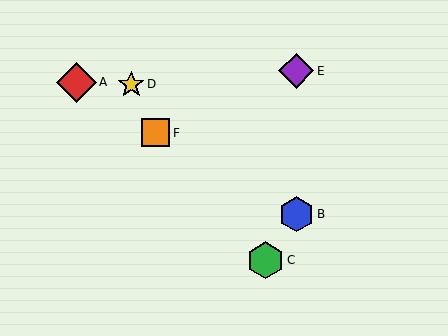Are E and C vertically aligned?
No, E is at x≈296 and C is at x≈265.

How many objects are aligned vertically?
2 objects (B, E) are aligned vertically.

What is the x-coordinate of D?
Object D is at x≈131.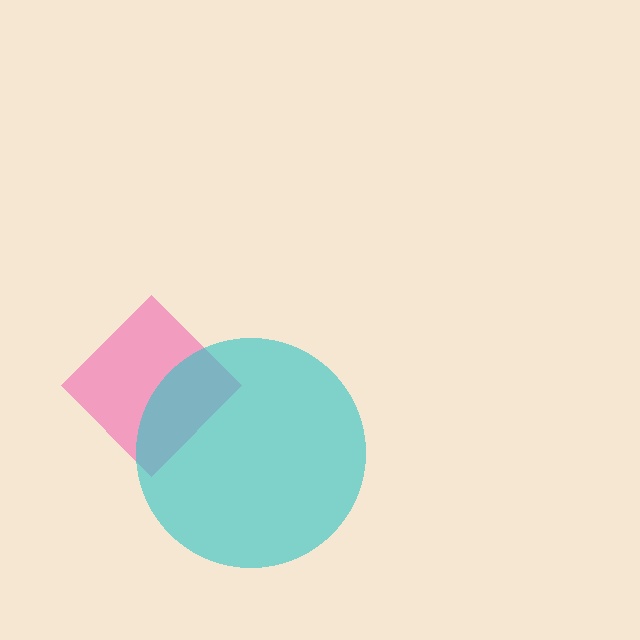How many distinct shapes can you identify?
There are 2 distinct shapes: a pink diamond, a cyan circle.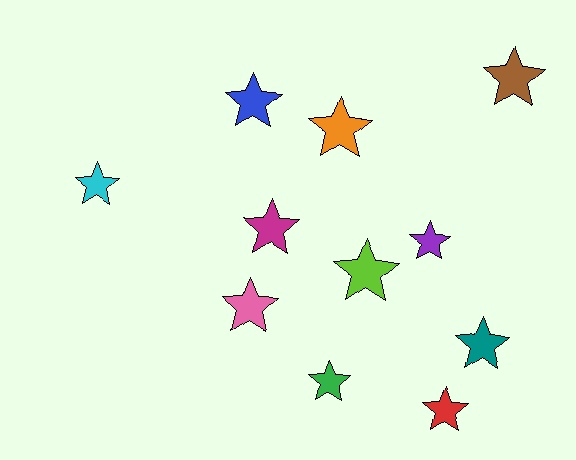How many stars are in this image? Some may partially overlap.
There are 11 stars.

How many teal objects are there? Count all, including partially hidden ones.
There is 1 teal object.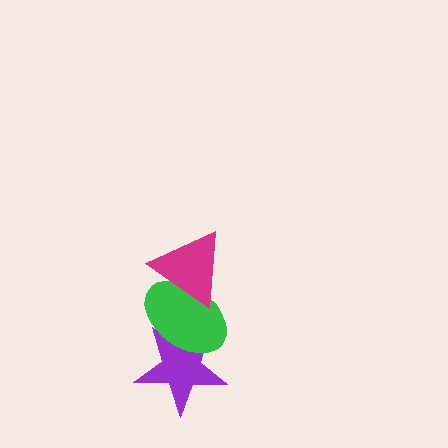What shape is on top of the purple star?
The green ellipse is on top of the purple star.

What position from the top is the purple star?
The purple star is 3rd from the top.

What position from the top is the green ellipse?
The green ellipse is 2nd from the top.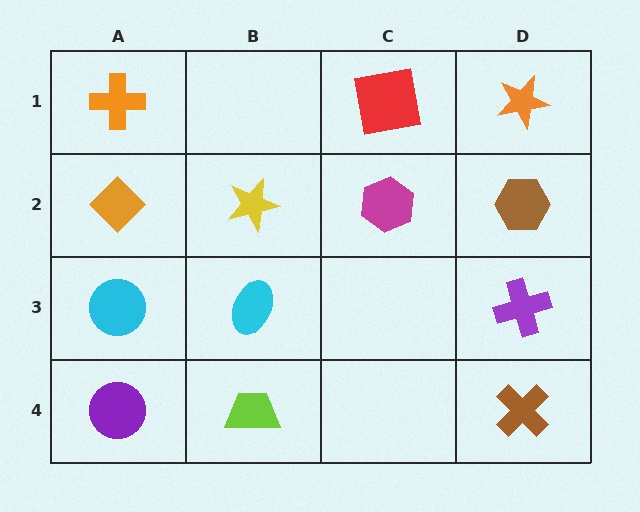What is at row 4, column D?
A brown cross.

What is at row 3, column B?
A cyan ellipse.